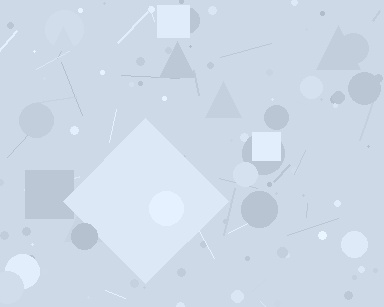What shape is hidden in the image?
A diamond is hidden in the image.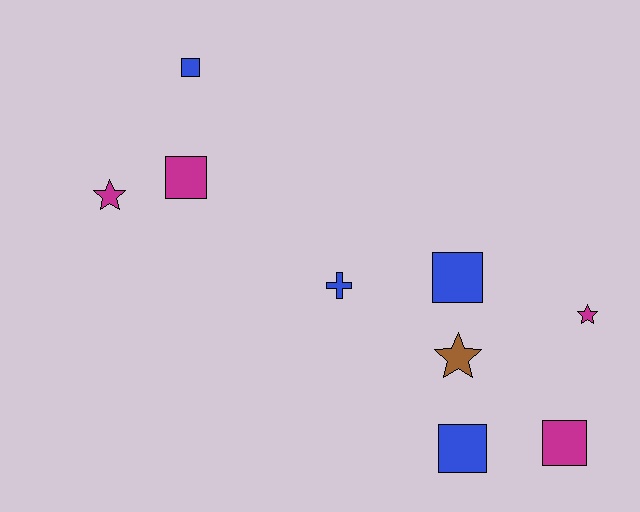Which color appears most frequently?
Magenta, with 4 objects.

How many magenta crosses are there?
There are no magenta crosses.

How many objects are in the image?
There are 9 objects.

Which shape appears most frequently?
Square, with 5 objects.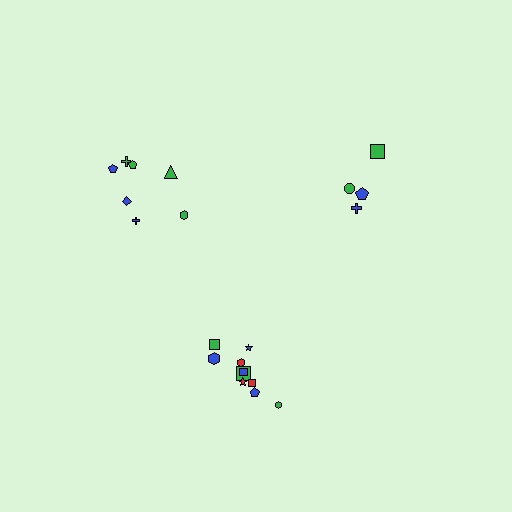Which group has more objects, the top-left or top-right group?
The top-left group.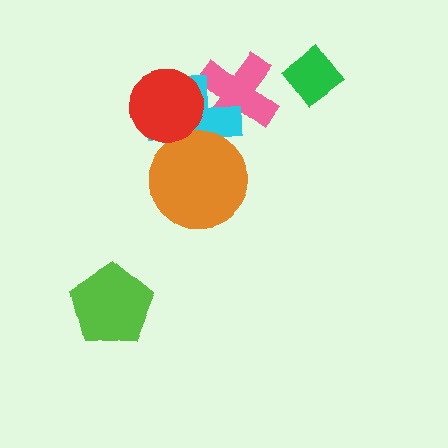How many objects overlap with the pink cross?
1 object overlaps with the pink cross.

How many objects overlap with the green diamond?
0 objects overlap with the green diamond.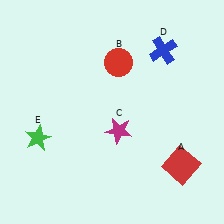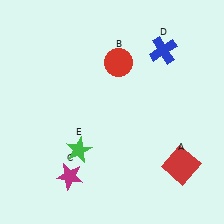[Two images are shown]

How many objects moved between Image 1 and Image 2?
2 objects moved between the two images.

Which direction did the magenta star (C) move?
The magenta star (C) moved left.